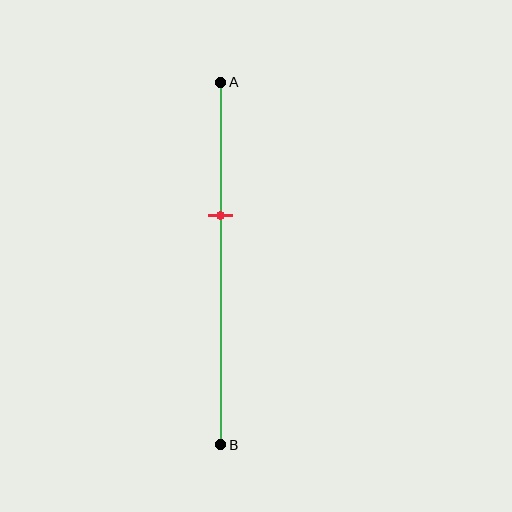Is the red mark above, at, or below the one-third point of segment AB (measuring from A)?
The red mark is below the one-third point of segment AB.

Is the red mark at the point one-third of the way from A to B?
No, the mark is at about 35% from A, not at the 33% one-third point.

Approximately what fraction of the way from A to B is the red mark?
The red mark is approximately 35% of the way from A to B.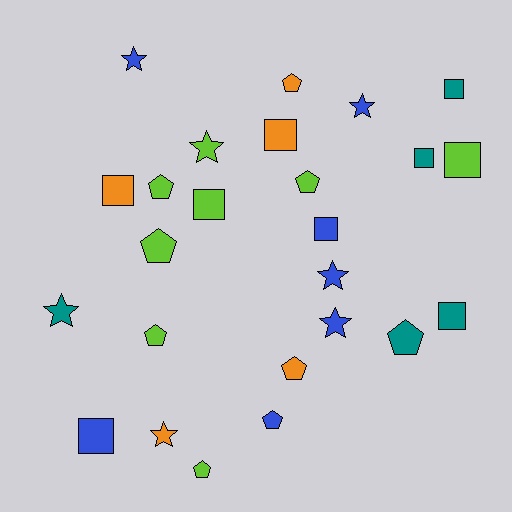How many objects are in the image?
There are 25 objects.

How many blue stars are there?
There are 4 blue stars.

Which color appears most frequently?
Lime, with 8 objects.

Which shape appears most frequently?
Square, with 9 objects.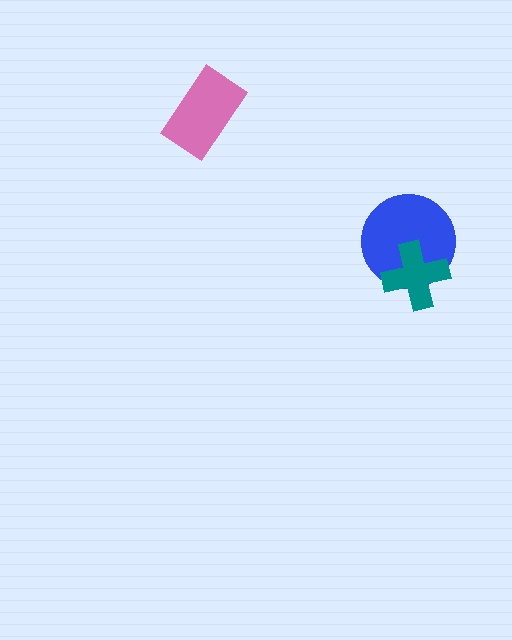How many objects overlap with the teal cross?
1 object overlaps with the teal cross.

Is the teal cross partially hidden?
No, no other shape covers it.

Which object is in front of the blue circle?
The teal cross is in front of the blue circle.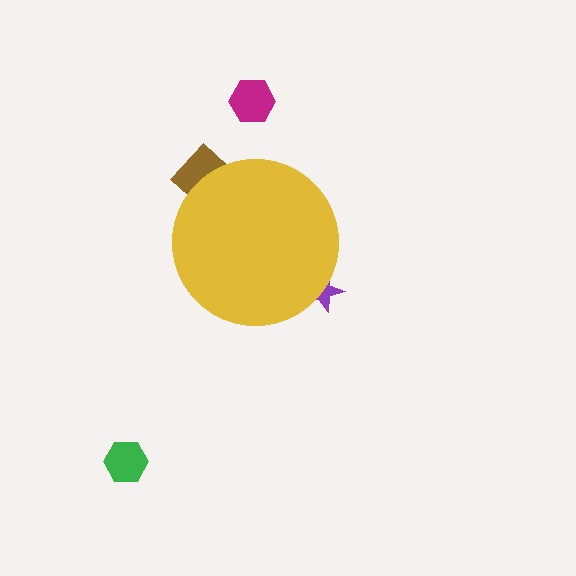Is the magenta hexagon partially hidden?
No, the magenta hexagon is fully visible.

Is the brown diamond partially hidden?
Yes, the brown diamond is partially hidden behind the yellow circle.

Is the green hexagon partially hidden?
No, the green hexagon is fully visible.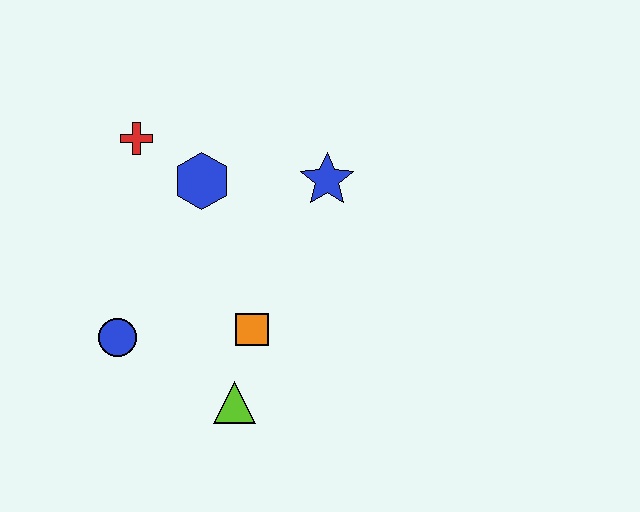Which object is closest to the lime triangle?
The orange square is closest to the lime triangle.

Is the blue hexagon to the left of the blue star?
Yes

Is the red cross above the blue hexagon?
Yes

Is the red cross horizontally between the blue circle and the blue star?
Yes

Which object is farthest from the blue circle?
The blue star is farthest from the blue circle.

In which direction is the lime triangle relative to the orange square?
The lime triangle is below the orange square.